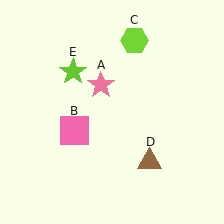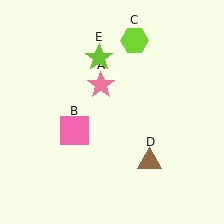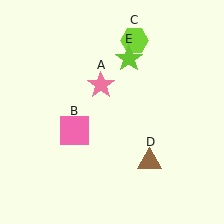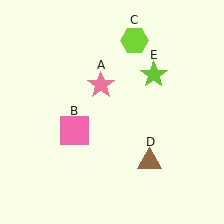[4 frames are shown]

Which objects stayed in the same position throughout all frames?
Pink star (object A) and pink square (object B) and lime hexagon (object C) and brown triangle (object D) remained stationary.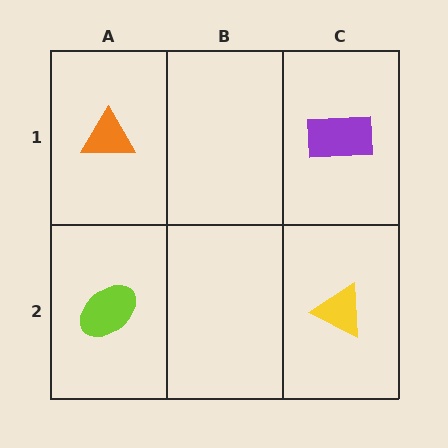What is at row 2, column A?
A lime ellipse.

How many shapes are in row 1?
2 shapes.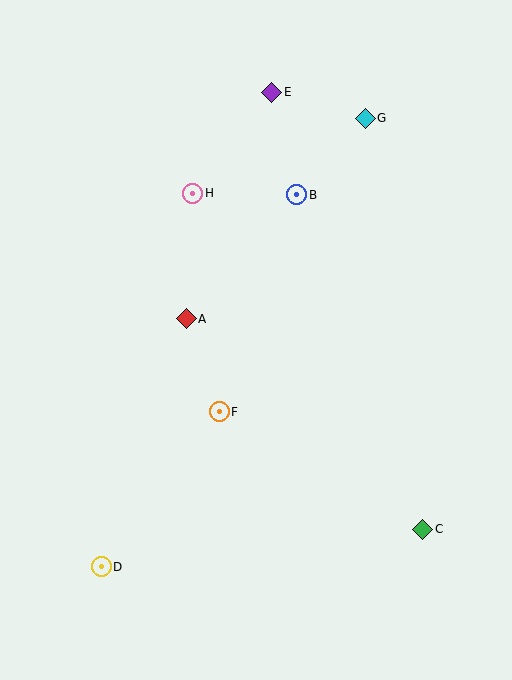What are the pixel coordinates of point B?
Point B is at (297, 195).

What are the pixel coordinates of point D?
Point D is at (101, 567).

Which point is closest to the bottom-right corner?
Point C is closest to the bottom-right corner.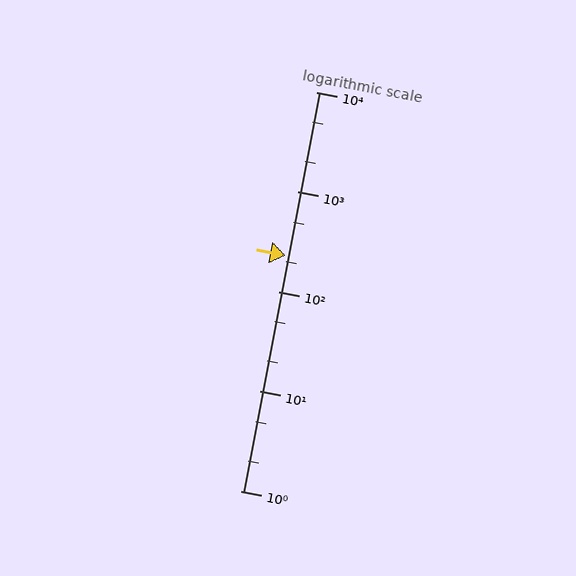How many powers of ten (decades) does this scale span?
The scale spans 4 decades, from 1 to 10000.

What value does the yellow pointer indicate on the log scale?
The pointer indicates approximately 230.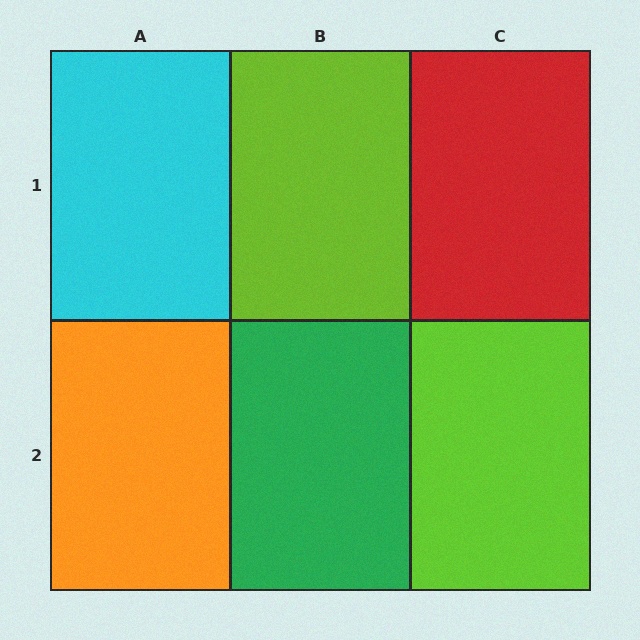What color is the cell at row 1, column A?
Cyan.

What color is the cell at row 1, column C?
Red.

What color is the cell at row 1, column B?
Lime.